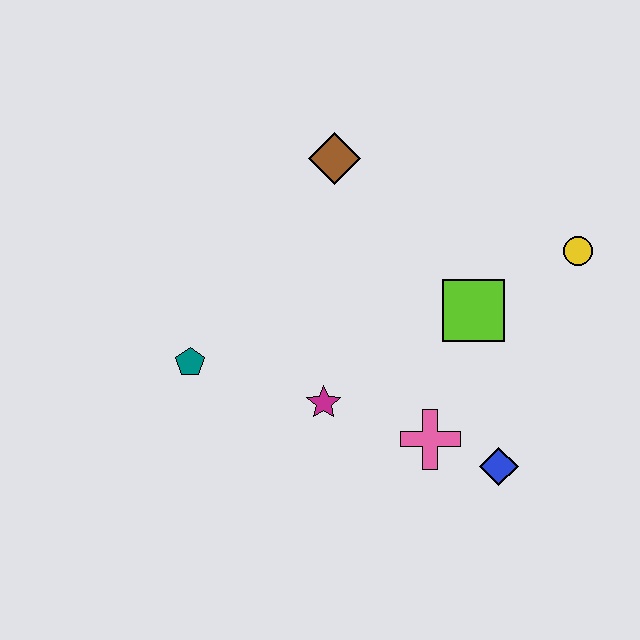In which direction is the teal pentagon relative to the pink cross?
The teal pentagon is to the left of the pink cross.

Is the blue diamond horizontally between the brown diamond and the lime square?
No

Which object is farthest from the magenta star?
The yellow circle is farthest from the magenta star.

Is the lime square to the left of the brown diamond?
No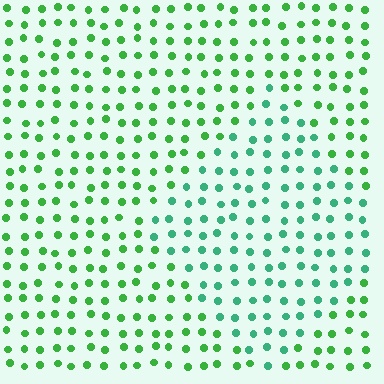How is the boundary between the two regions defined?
The boundary is defined purely by a slight shift in hue (about 32 degrees). Spacing, size, and orientation are identical on both sides.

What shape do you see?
I see a diamond.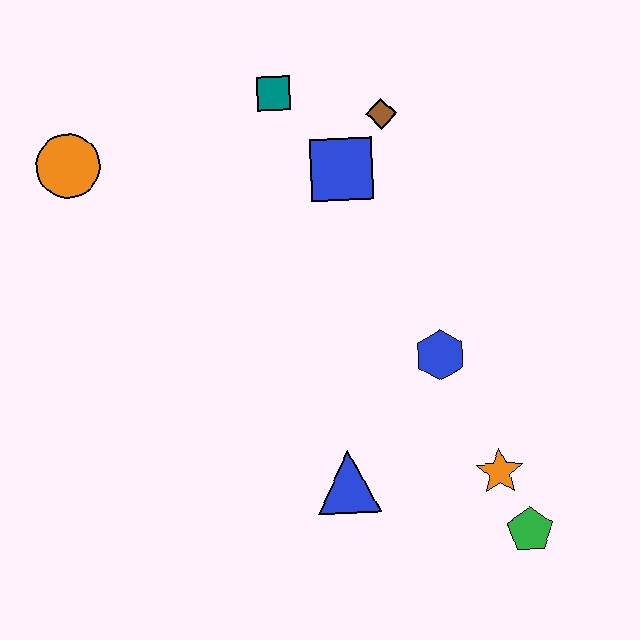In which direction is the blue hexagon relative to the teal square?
The blue hexagon is below the teal square.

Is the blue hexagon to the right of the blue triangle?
Yes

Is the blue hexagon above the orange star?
Yes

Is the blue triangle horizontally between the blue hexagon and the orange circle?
Yes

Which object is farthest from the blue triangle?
The orange circle is farthest from the blue triangle.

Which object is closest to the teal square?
The blue square is closest to the teal square.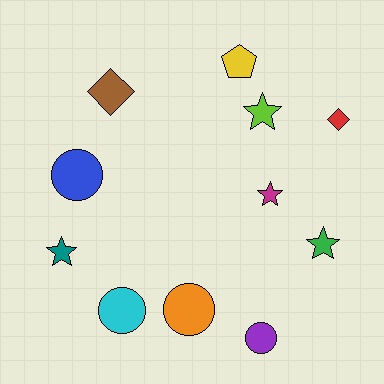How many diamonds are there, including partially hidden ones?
There are 2 diamonds.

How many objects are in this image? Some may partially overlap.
There are 11 objects.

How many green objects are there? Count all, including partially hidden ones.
There is 1 green object.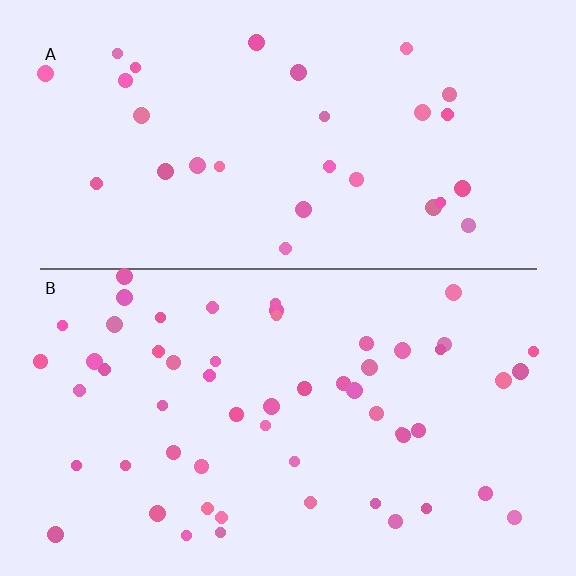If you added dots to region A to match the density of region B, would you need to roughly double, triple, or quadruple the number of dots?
Approximately double.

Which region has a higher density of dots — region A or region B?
B (the bottom).